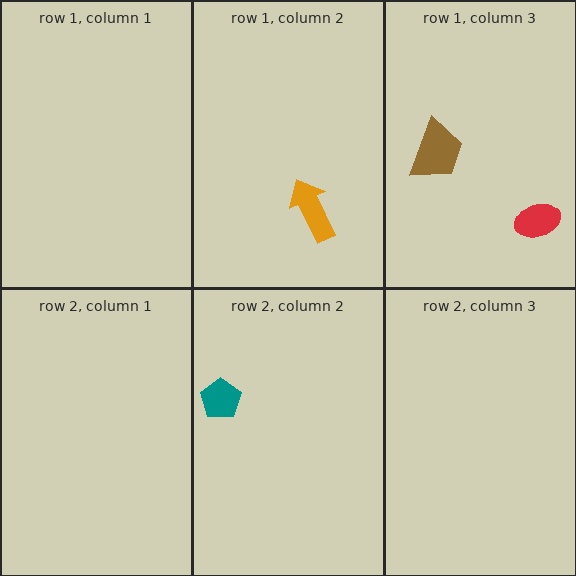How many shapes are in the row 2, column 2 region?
1.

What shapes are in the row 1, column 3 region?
The brown trapezoid, the red ellipse.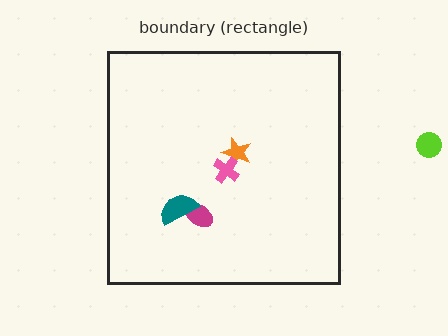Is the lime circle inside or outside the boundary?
Outside.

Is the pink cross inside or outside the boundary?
Inside.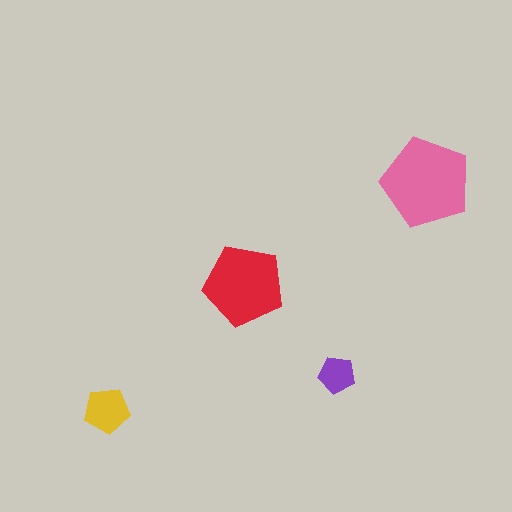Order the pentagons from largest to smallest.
the pink one, the red one, the yellow one, the purple one.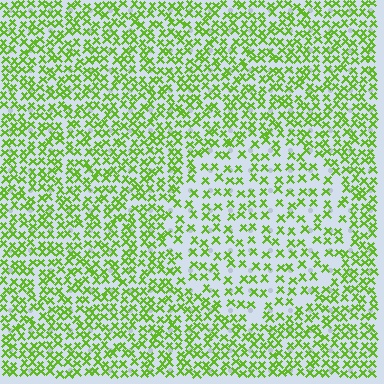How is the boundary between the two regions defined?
The boundary is defined by a change in element density (approximately 1.8x ratio). All elements are the same color, size, and shape.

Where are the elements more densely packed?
The elements are more densely packed outside the circle boundary.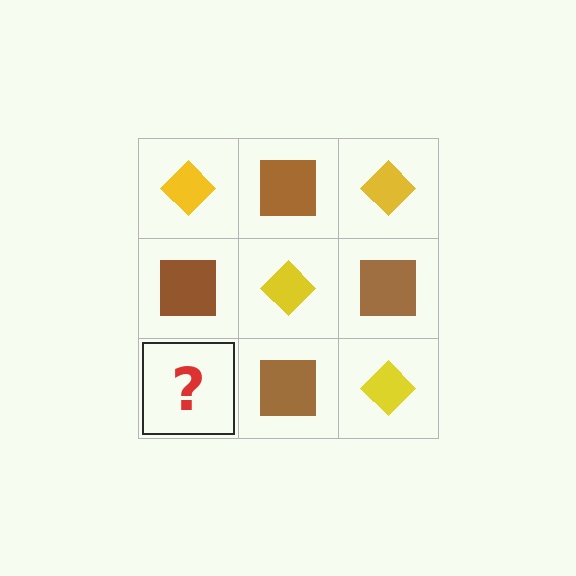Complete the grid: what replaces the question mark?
The question mark should be replaced with a yellow diamond.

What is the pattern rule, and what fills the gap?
The rule is that it alternates yellow diamond and brown square in a checkerboard pattern. The gap should be filled with a yellow diamond.